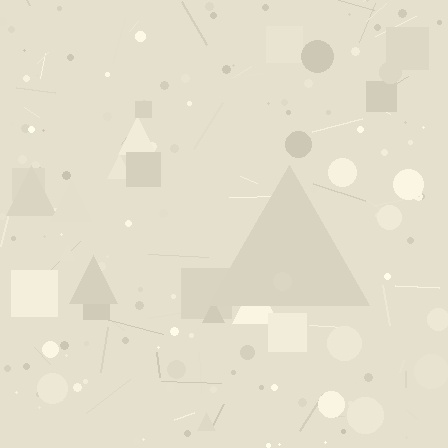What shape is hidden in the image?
A triangle is hidden in the image.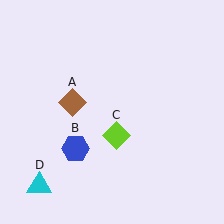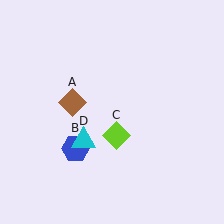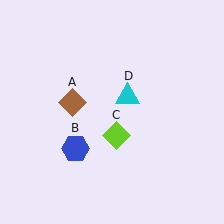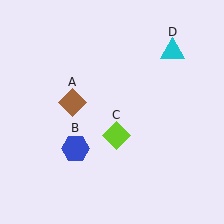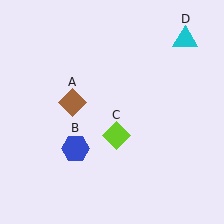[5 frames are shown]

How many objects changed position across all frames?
1 object changed position: cyan triangle (object D).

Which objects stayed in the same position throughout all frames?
Brown diamond (object A) and blue hexagon (object B) and lime diamond (object C) remained stationary.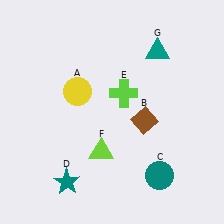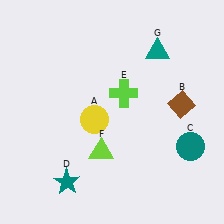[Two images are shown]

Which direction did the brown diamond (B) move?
The brown diamond (B) moved right.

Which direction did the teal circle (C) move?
The teal circle (C) moved right.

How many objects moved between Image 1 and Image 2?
3 objects moved between the two images.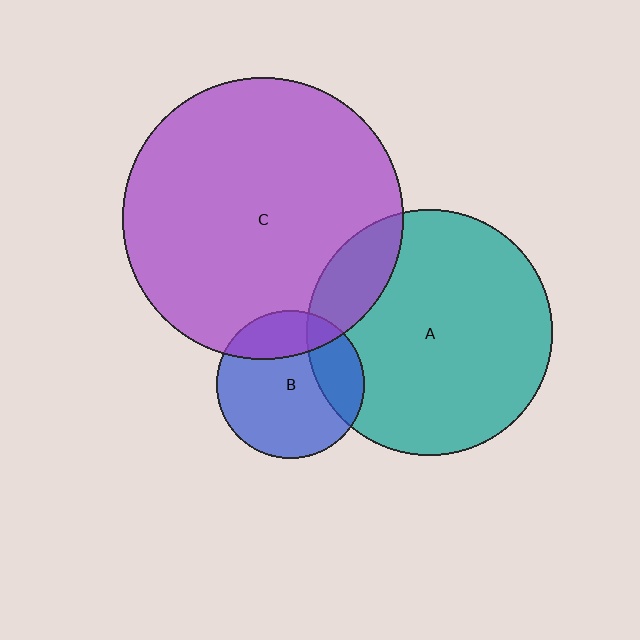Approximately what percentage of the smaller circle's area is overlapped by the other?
Approximately 15%.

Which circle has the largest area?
Circle C (purple).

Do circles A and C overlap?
Yes.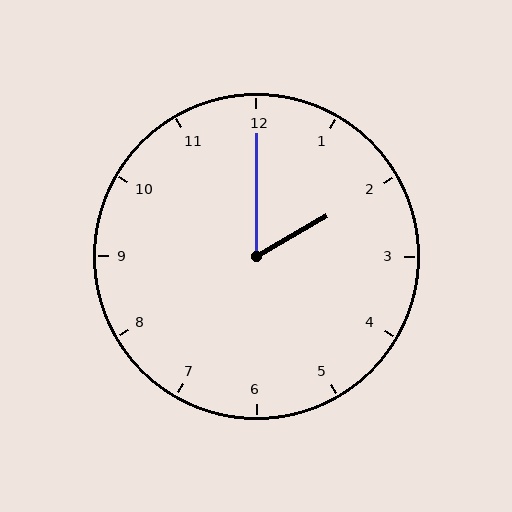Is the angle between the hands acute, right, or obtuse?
It is acute.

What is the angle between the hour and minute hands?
Approximately 60 degrees.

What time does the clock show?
2:00.